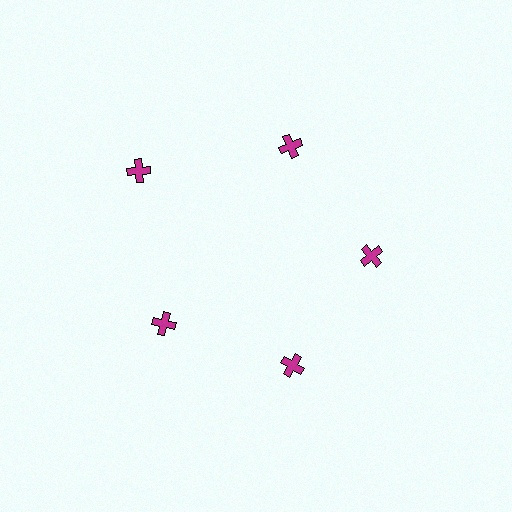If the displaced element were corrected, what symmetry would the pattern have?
It would have 5-fold rotational symmetry — the pattern would map onto itself every 72 degrees.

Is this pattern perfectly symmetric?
No. The 5 magenta crosses are arranged in a ring, but one element near the 10 o'clock position is pushed outward from the center, breaking the 5-fold rotational symmetry.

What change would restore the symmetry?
The symmetry would be restored by moving it inward, back onto the ring so that all 5 crosses sit at equal angles and equal distance from the center.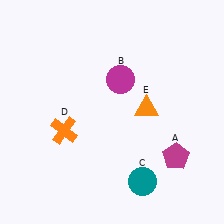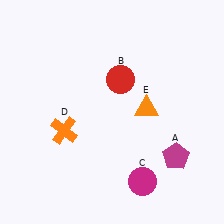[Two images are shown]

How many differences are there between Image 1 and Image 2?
There are 2 differences between the two images.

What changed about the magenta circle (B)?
In Image 1, B is magenta. In Image 2, it changed to red.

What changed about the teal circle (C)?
In Image 1, C is teal. In Image 2, it changed to magenta.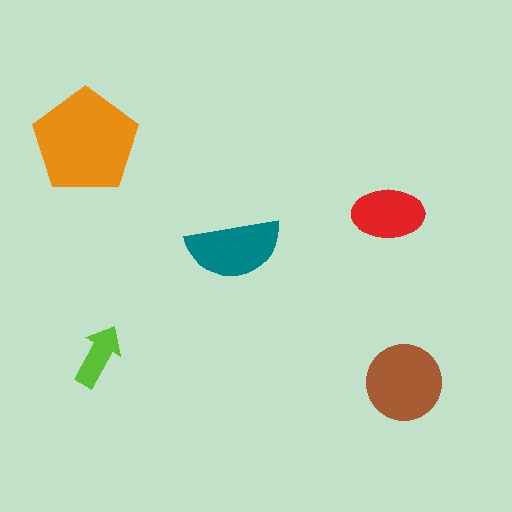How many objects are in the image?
There are 5 objects in the image.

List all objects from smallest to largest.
The lime arrow, the red ellipse, the teal semicircle, the brown circle, the orange pentagon.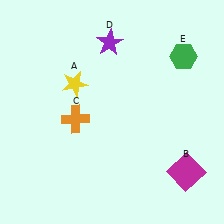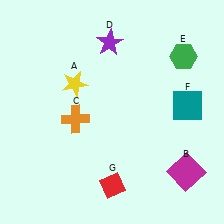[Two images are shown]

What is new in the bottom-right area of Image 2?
A red diamond (G) was added in the bottom-right area of Image 2.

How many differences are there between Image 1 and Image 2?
There are 2 differences between the two images.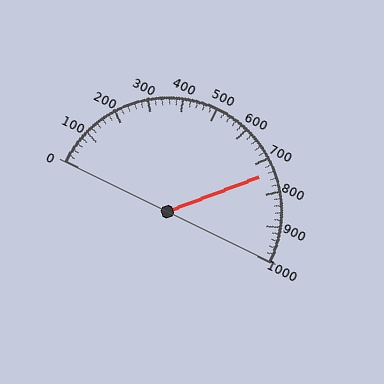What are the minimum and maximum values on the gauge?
The gauge ranges from 0 to 1000.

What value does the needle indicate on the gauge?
The needle indicates approximately 740.